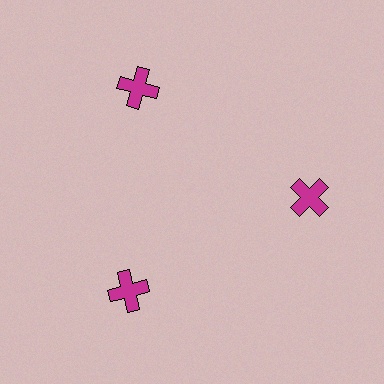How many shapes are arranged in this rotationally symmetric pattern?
There are 3 shapes, arranged in 3 groups of 1.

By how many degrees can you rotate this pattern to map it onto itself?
The pattern maps onto itself every 120 degrees of rotation.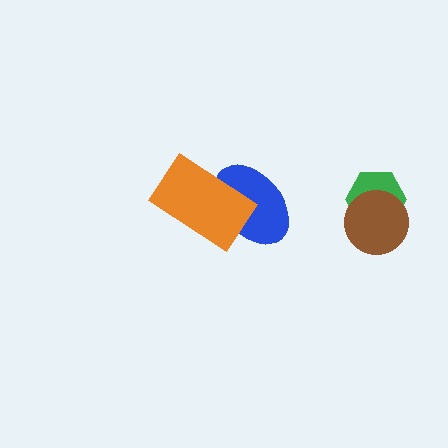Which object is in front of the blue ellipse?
The orange rectangle is in front of the blue ellipse.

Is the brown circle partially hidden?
No, no other shape covers it.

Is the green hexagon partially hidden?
Yes, it is partially covered by another shape.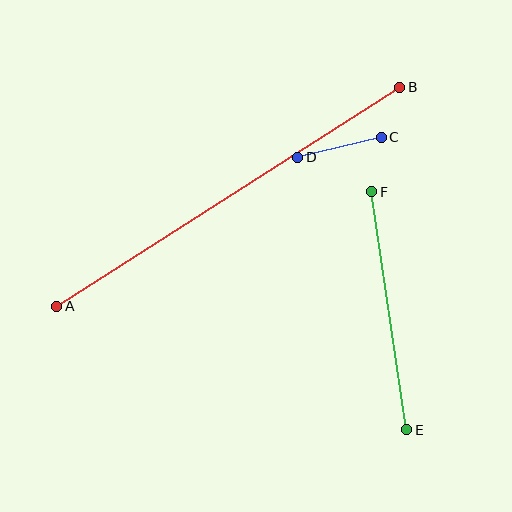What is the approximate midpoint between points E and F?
The midpoint is at approximately (389, 311) pixels.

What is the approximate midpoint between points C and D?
The midpoint is at approximately (339, 147) pixels.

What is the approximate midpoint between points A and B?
The midpoint is at approximately (228, 197) pixels.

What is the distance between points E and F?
The distance is approximately 241 pixels.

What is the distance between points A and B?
The distance is approximately 407 pixels.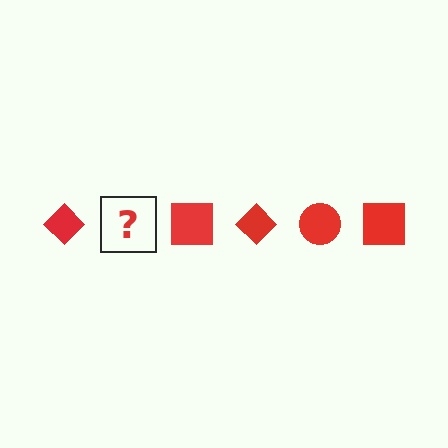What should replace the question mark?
The question mark should be replaced with a red circle.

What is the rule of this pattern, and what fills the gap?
The rule is that the pattern cycles through diamond, circle, square shapes in red. The gap should be filled with a red circle.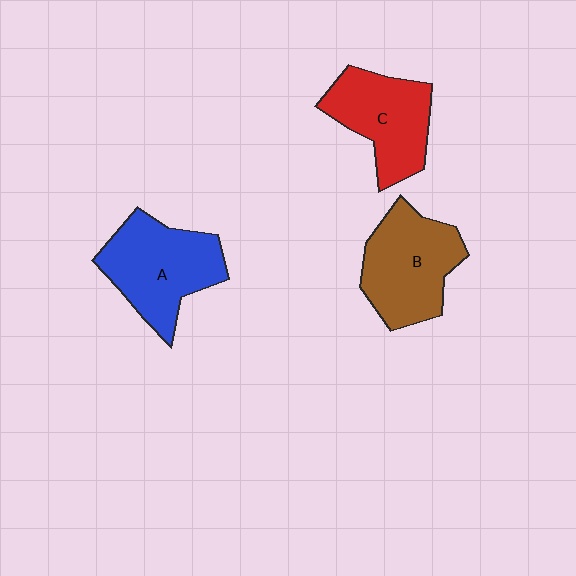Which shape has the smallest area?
Shape C (red).